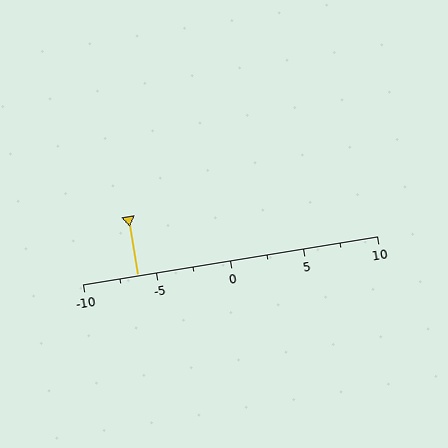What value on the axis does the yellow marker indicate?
The marker indicates approximately -6.2.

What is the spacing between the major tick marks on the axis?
The major ticks are spaced 5 apart.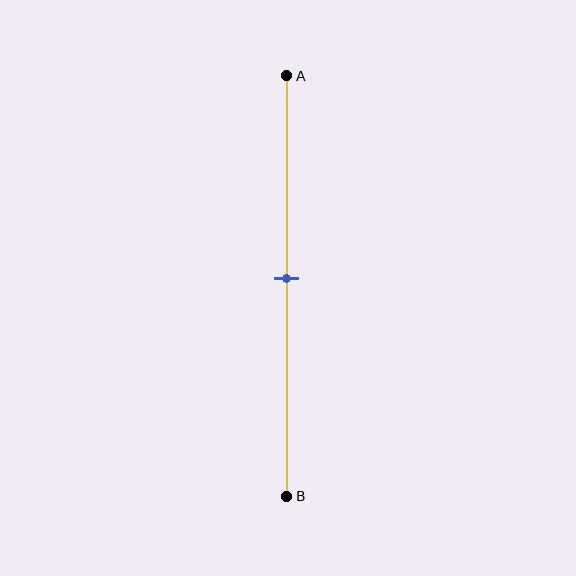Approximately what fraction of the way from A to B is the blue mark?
The blue mark is approximately 50% of the way from A to B.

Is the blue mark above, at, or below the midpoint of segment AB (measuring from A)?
The blue mark is approximately at the midpoint of segment AB.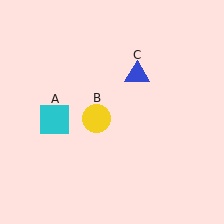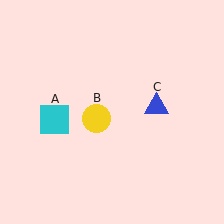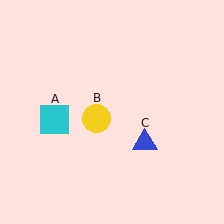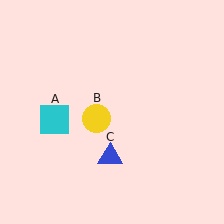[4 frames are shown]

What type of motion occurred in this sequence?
The blue triangle (object C) rotated clockwise around the center of the scene.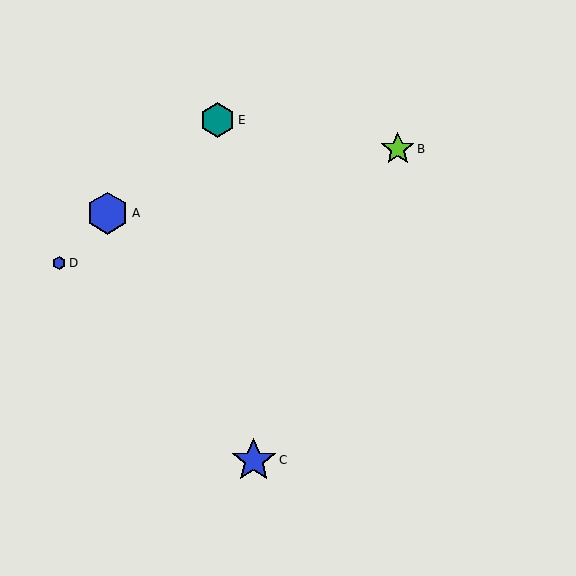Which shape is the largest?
The blue star (labeled C) is the largest.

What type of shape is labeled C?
Shape C is a blue star.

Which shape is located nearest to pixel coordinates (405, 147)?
The lime star (labeled B) at (398, 149) is nearest to that location.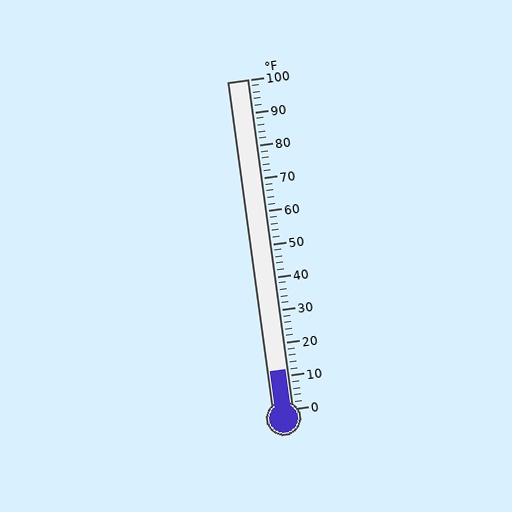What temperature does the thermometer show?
The thermometer shows approximately 12°F.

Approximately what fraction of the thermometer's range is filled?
The thermometer is filled to approximately 10% of its range.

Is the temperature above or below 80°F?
The temperature is below 80°F.